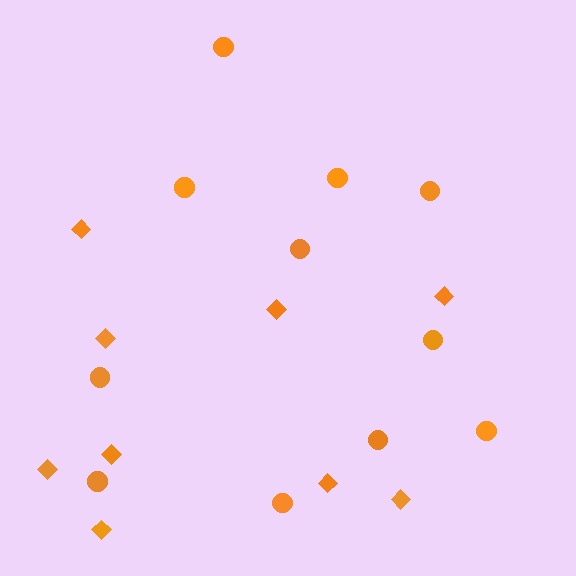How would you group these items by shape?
There are 2 groups: one group of circles (11) and one group of diamonds (9).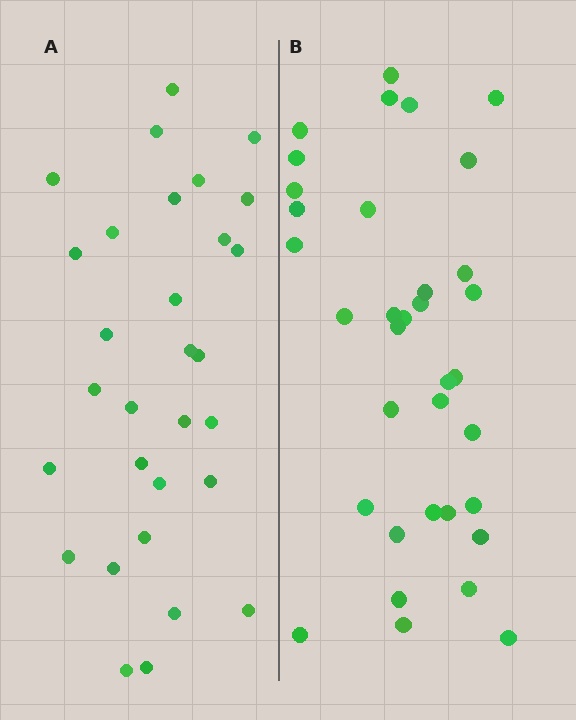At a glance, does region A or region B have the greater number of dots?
Region B (the right region) has more dots.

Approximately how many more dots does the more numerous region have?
Region B has about 5 more dots than region A.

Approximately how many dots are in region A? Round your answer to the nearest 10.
About 30 dots.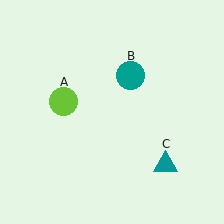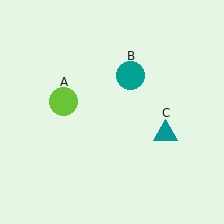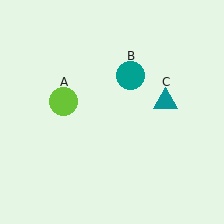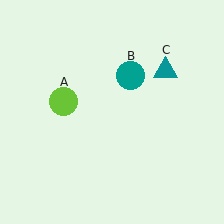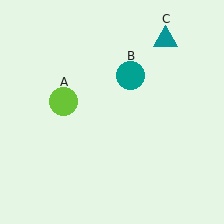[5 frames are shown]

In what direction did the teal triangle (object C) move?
The teal triangle (object C) moved up.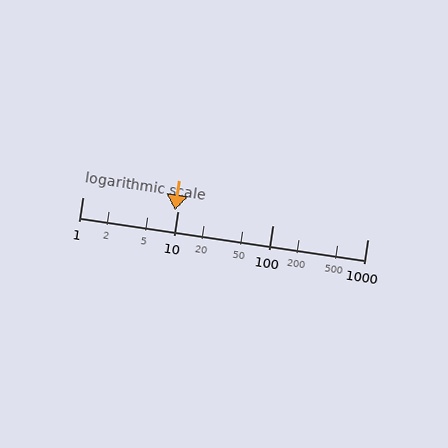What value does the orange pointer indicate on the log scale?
The pointer indicates approximately 9.4.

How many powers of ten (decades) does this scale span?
The scale spans 3 decades, from 1 to 1000.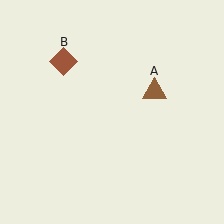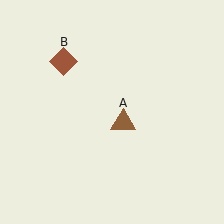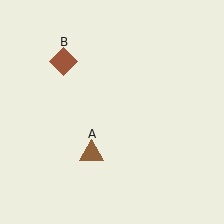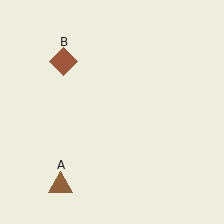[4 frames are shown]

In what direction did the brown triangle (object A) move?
The brown triangle (object A) moved down and to the left.